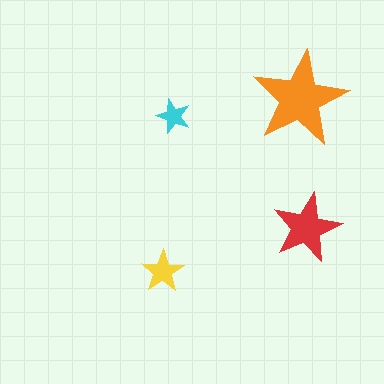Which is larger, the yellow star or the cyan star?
The yellow one.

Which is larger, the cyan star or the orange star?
The orange one.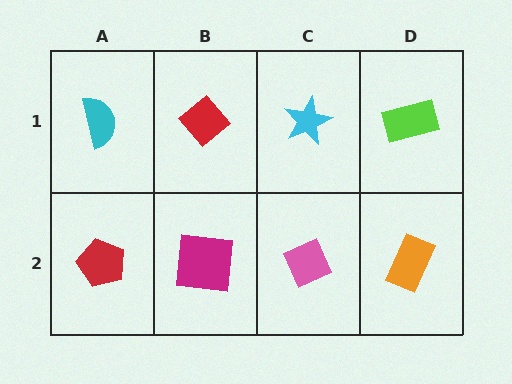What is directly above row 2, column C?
A cyan star.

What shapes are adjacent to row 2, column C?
A cyan star (row 1, column C), a magenta square (row 2, column B), an orange rectangle (row 2, column D).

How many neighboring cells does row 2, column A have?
2.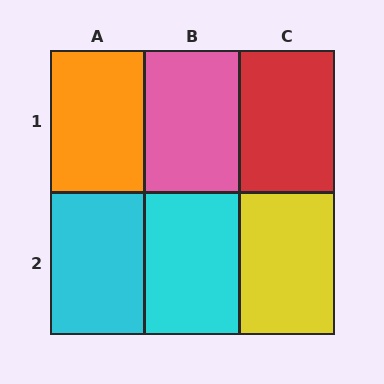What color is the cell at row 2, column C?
Yellow.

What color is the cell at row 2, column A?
Cyan.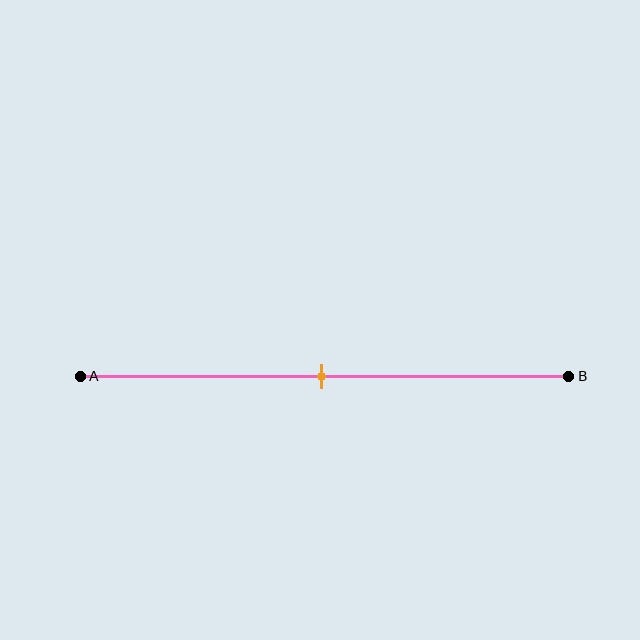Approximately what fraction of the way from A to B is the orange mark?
The orange mark is approximately 50% of the way from A to B.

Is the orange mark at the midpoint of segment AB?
Yes, the mark is approximately at the midpoint.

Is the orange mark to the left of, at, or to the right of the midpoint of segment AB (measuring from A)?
The orange mark is approximately at the midpoint of segment AB.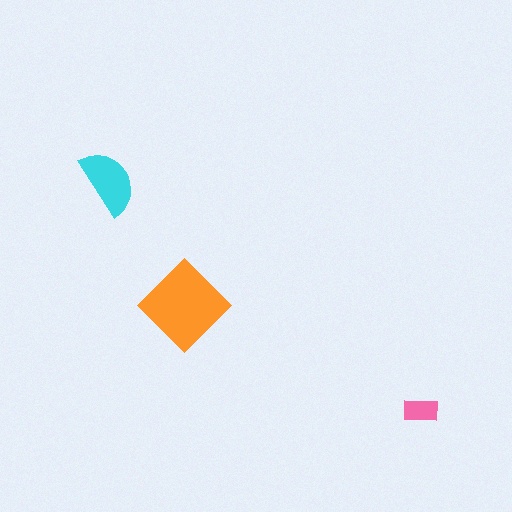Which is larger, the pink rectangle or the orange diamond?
The orange diamond.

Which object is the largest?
The orange diamond.